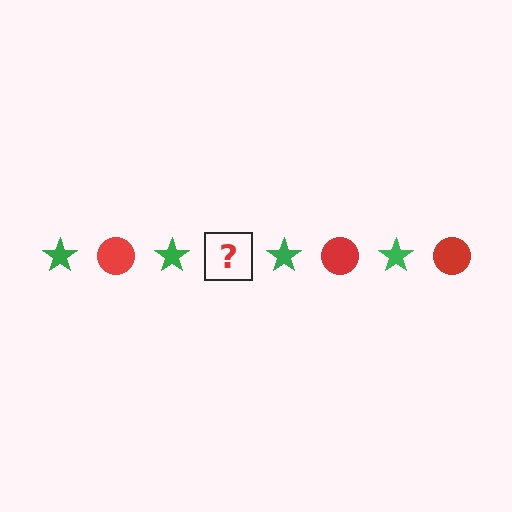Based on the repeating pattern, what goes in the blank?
The blank should be a red circle.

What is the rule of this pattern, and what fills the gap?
The rule is that the pattern alternates between green star and red circle. The gap should be filled with a red circle.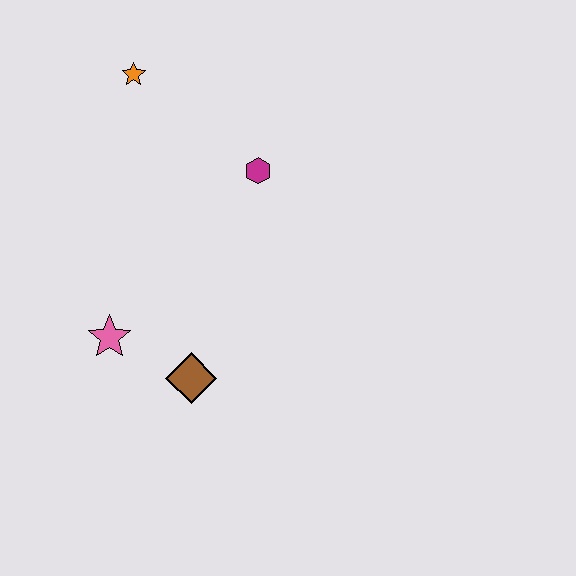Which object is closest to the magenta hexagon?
The orange star is closest to the magenta hexagon.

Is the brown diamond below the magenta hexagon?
Yes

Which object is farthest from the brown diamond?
The orange star is farthest from the brown diamond.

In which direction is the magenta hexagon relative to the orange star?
The magenta hexagon is to the right of the orange star.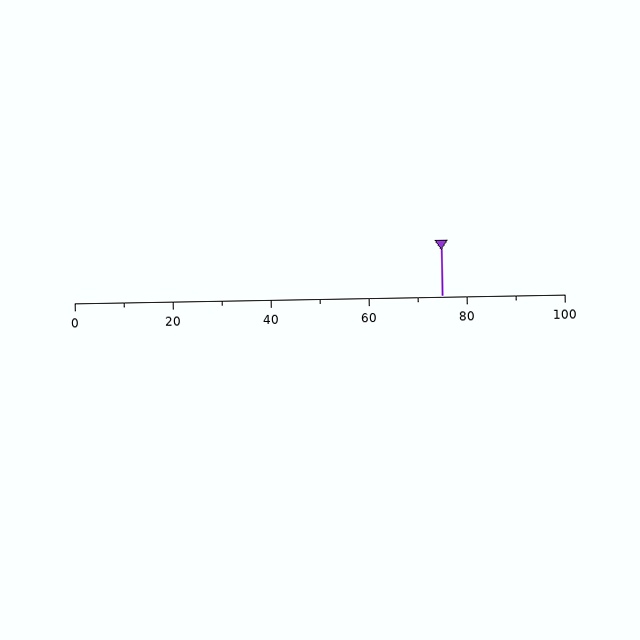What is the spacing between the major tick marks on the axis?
The major ticks are spaced 20 apart.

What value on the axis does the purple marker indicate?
The marker indicates approximately 75.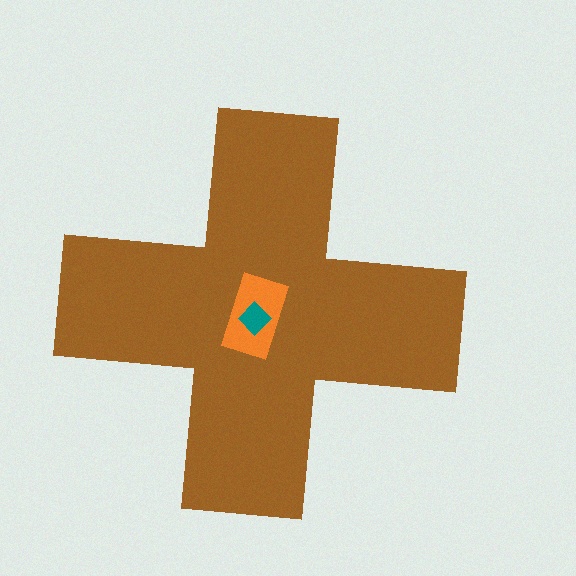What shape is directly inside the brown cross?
The orange rectangle.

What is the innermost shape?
The teal diamond.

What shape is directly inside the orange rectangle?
The teal diamond.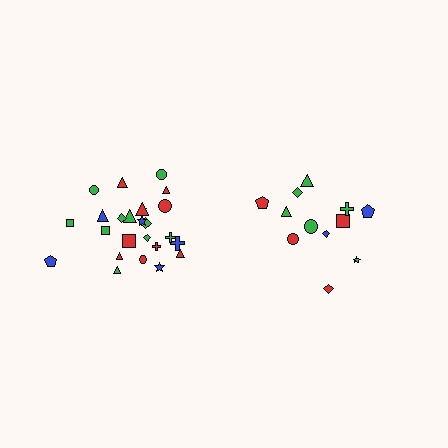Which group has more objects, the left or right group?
The left group.